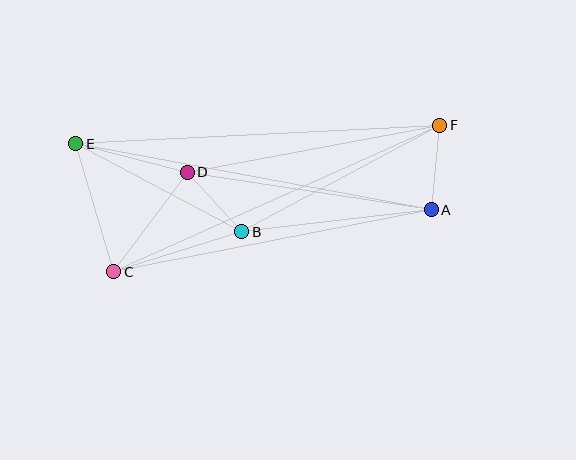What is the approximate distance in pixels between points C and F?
The distance between C and F is approximately 358 pixels.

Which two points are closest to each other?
Points B and D are closest to each other.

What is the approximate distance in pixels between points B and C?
The distance between B and C is approximately 134 pixels.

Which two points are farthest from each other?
Points E and F are farthest from each other.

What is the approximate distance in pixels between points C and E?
The distance between C and E is approximately 133 pixels.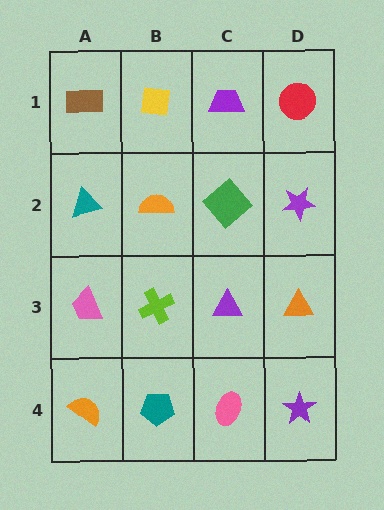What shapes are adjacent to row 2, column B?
A yellow square (row 1, column B), a lime cross (row 3, column B), a teal triangle (row 2, column A), a green diamond (row 2, column C).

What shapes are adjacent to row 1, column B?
An orange semicircle (row 2, column B), a brown rectangle (row 1, column A), a purple trapezoid (row 1, column C).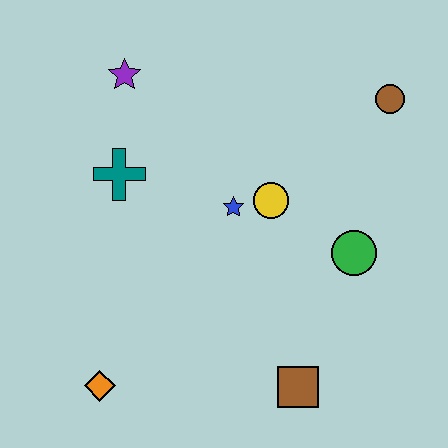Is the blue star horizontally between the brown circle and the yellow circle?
No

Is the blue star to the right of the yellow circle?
No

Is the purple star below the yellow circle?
No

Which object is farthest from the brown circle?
The orange diamond is farthest from the brown circle.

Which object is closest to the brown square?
The green circle is closest to the brown square.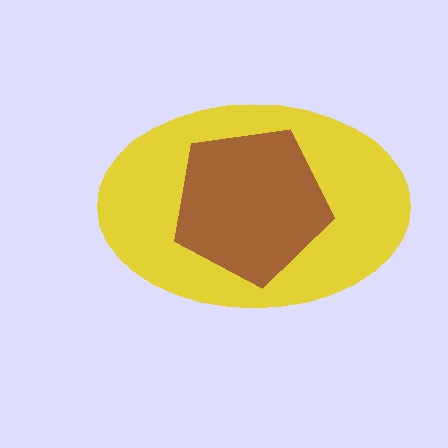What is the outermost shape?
The yellow ellipse.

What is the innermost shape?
The brown pentagon.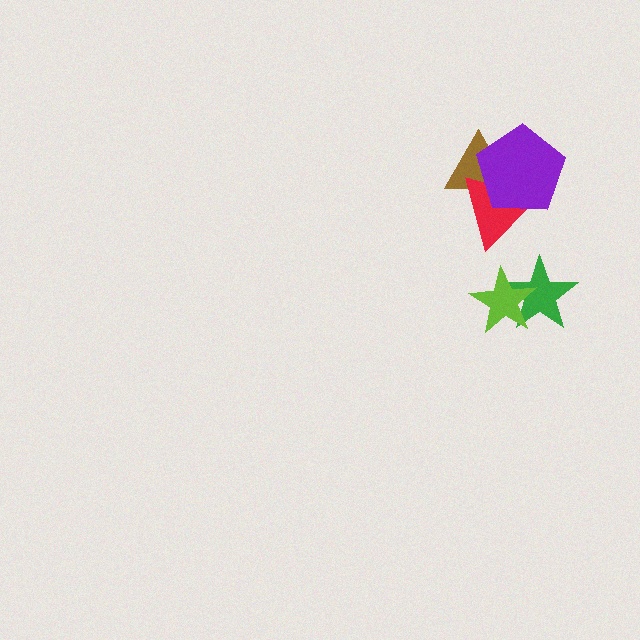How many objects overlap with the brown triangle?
2 objects overlap with the brown triangle.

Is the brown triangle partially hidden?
Yes, it is partially covered by another shape.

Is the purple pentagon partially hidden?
No, no other shape covers it.